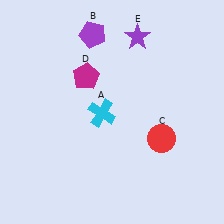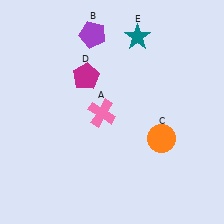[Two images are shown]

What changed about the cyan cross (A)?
In Image 1, A is cyan. In Image 2, it changed to pink.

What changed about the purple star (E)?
In Image 1, E is purple. In Image 2, it changed to teal.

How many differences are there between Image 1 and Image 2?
There are 3 differences between the two images.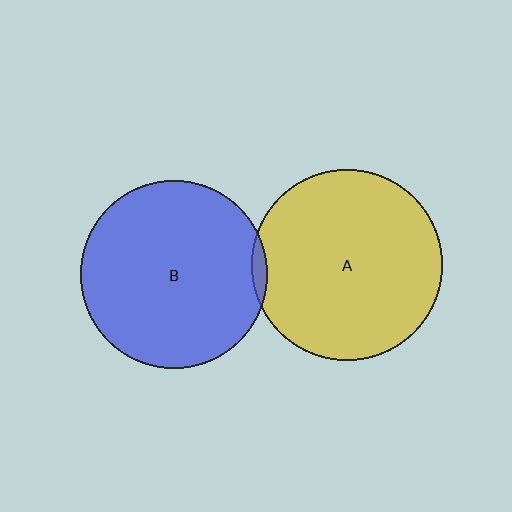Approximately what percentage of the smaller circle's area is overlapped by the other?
Approximately 5%.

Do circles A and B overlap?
Yes.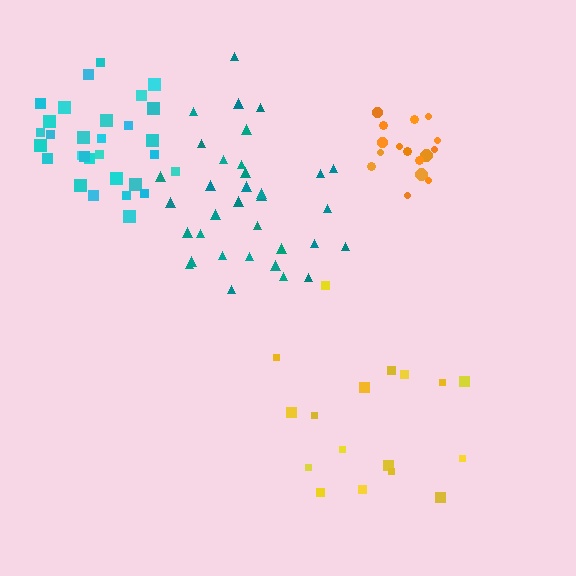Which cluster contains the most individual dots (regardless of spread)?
Teal (34).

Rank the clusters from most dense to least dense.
orange, cyan, teal, yellow.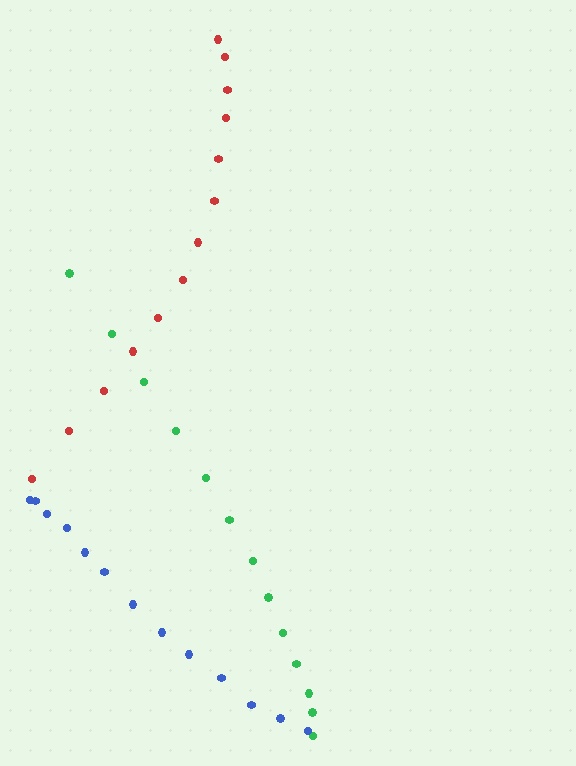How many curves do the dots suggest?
There are 3 distinct paths.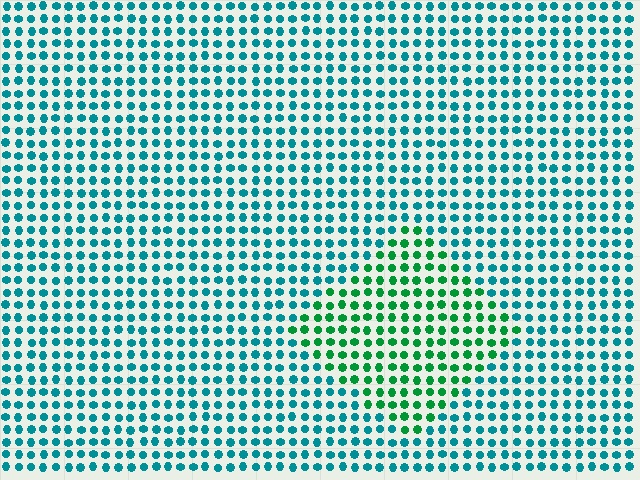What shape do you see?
I see a diamond.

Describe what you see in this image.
The image is filled with small teal elements in a uniform arrangement. A diamond-shaped region is visible where the elements are tinted to a slightly different hue, forming a subtle color boundary.